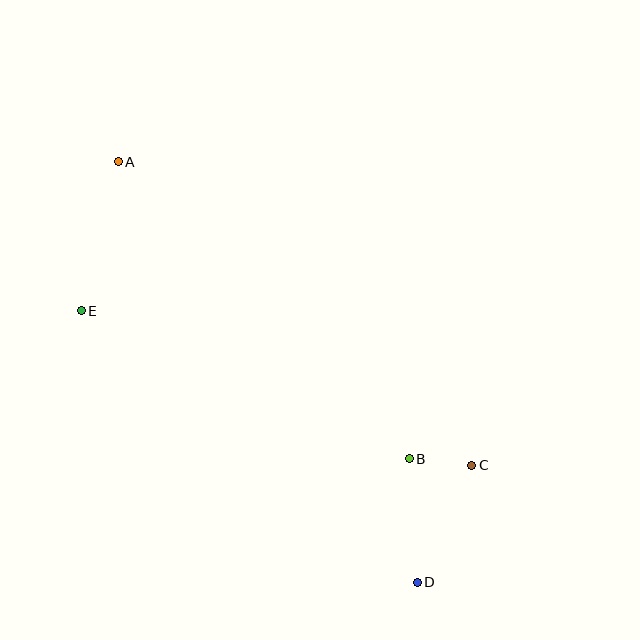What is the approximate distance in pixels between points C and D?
The distance between C and D is approximately 129 pixels.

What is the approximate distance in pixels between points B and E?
The distance between B and E is approximately 360 pixels.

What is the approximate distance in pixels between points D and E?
The distance between D and E is approximately 432 pixels.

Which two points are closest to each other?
Points B and C are closest to each other.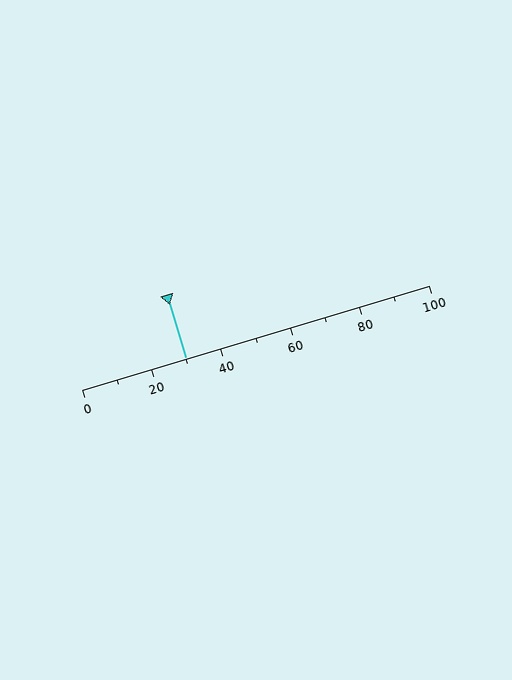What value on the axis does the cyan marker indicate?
The marker indicates approximately 30.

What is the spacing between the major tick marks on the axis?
The major ticks are spaced 20 apart.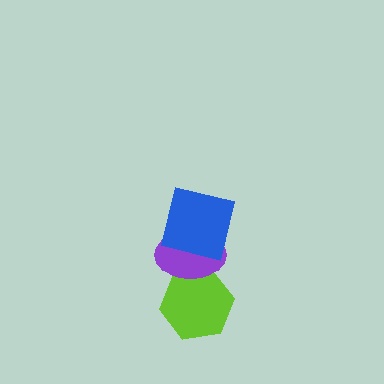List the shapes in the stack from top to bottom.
From top to bottom: the blue square, the purple ellipse, the lime hexagon.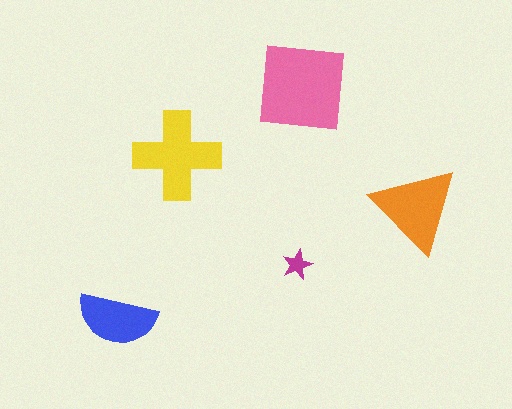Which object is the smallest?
The magenta star.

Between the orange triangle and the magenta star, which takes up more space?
The orange triangle.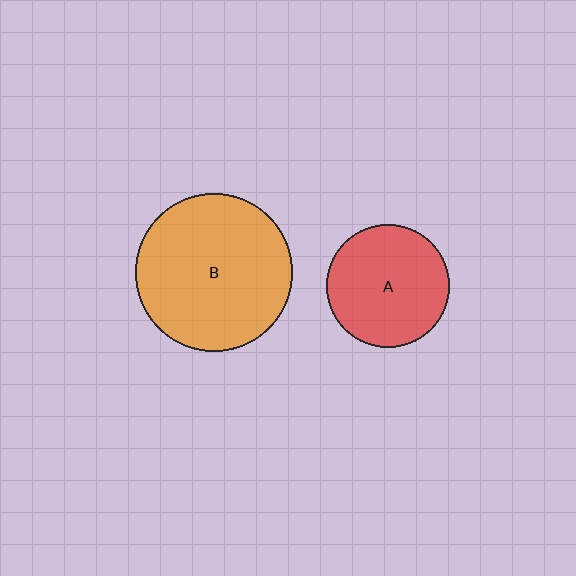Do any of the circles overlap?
No, none of the circles overlap.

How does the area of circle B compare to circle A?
Approximately 1.6 times.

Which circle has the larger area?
Circle B (orange).